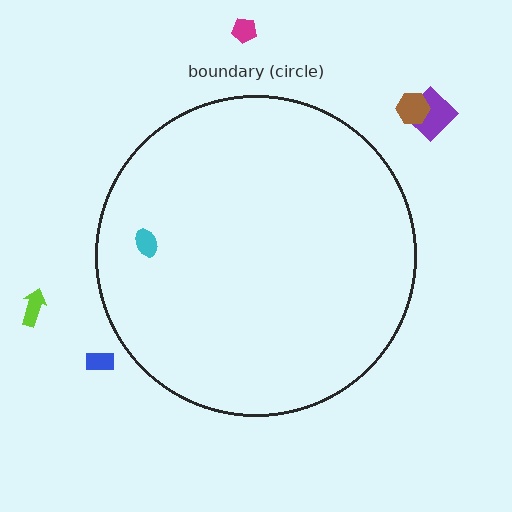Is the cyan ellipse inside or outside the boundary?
Inside.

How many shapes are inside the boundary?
1 inside, 5 outside.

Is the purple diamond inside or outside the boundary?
Outside.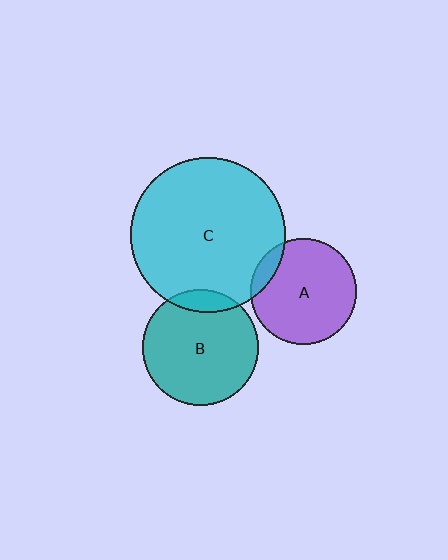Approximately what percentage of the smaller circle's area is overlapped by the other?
Approximately 10%.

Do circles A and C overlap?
Yes.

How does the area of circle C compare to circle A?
Approximately 2.2 times.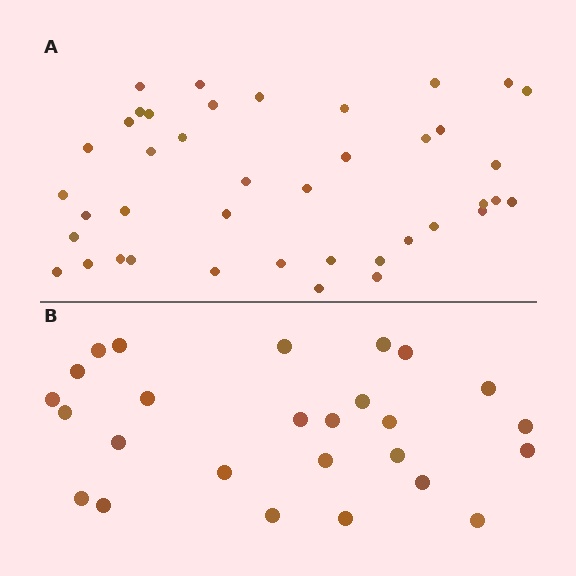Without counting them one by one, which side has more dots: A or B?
Region A (the top region) has more dots.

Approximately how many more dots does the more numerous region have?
Region A has approximately 15 more dots than region B.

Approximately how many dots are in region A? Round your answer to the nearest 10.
About 40 dots. (The exact count is 41, which rounds to 40.)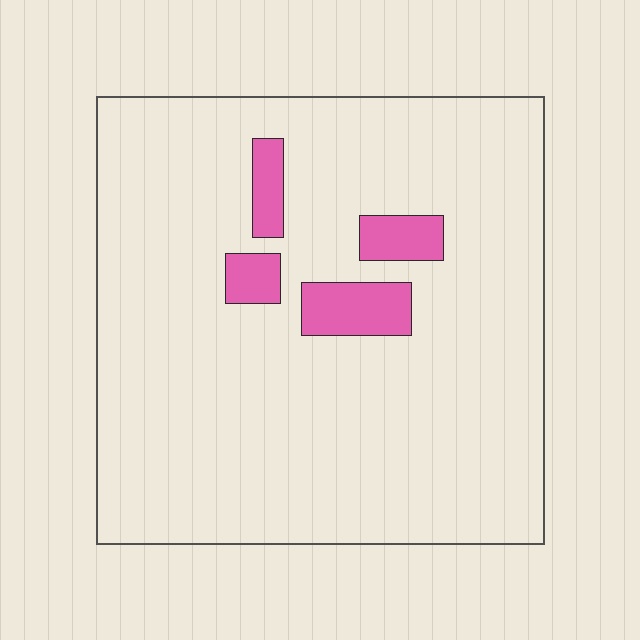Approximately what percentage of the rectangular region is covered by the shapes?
Approximately 10%.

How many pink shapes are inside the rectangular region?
4.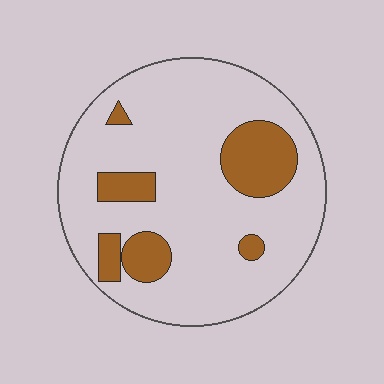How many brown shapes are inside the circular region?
6.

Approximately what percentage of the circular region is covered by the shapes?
Approximately 20%.